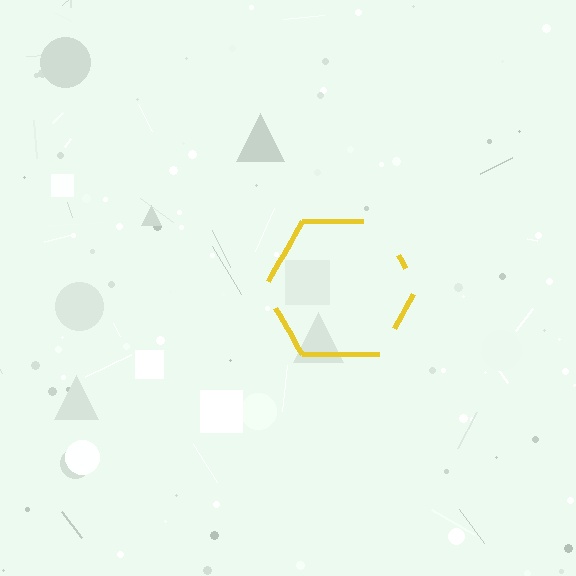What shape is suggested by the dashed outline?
The dashed outline suggests a hexagon.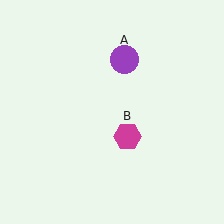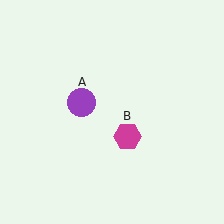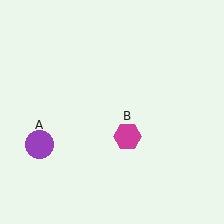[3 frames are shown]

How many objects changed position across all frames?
1 object changed position: purple circle (object A).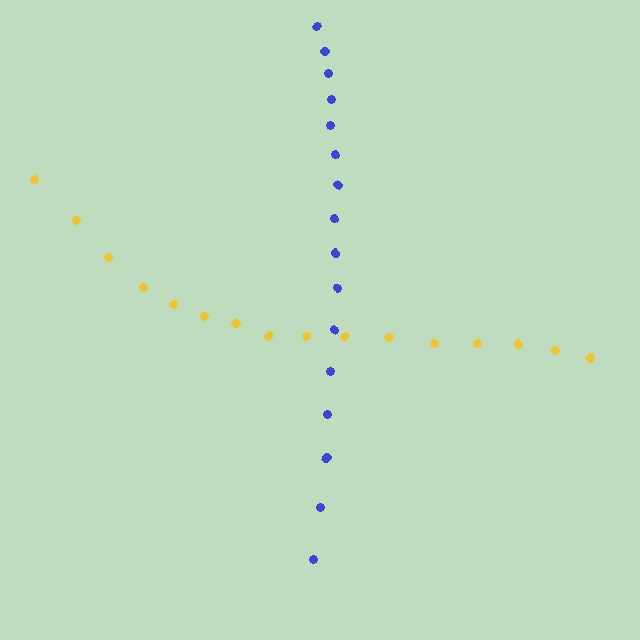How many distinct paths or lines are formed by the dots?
There are 2 distinct paths.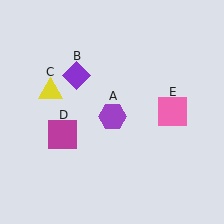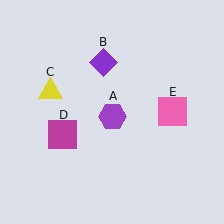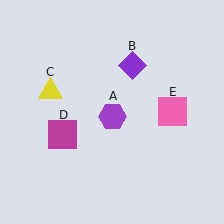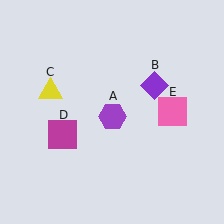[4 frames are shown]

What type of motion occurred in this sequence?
The purple diamond (object B) rotated clockwise around the center of the scene.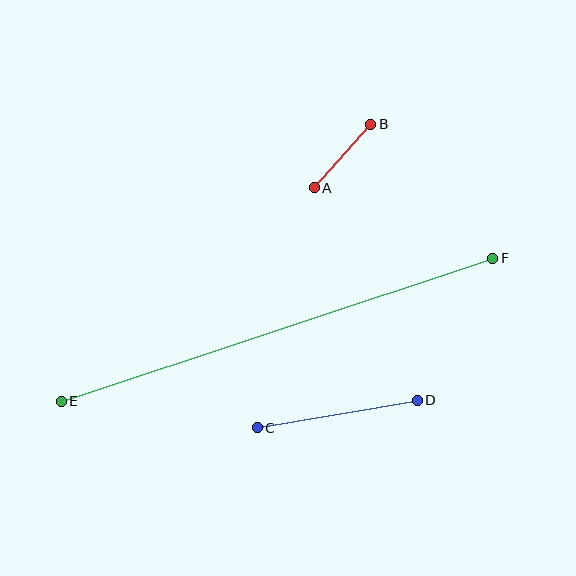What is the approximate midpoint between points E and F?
The midpoint is at approximately (277, 330) pixels.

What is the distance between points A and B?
The distance is approximately 85 pixels.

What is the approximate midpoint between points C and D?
The midpoint is at approximately (337, 414) pixels.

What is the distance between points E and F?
The distance is approximately 455 pixels.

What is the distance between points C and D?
The distance is approximately 162 pixels.